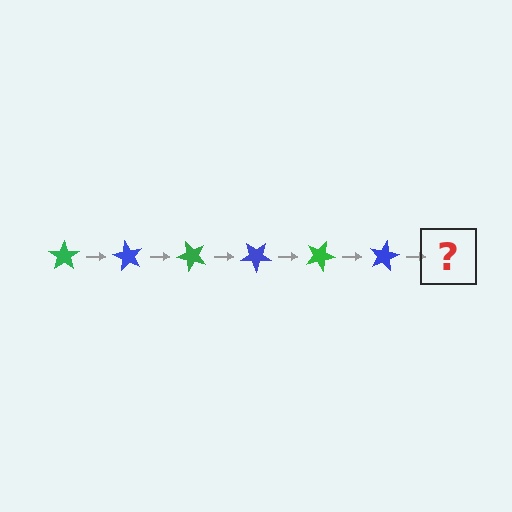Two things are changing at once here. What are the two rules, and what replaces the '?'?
The two rules are that it rotates 60 degrees each step and the color cycles through green and blue. The '?' should be a green star, rotated 360 degrees from the start.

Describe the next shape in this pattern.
It should be a green star, rotated 360 degrees from the start.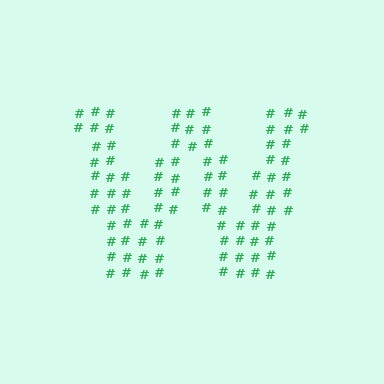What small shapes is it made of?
It is made of small hash symbols.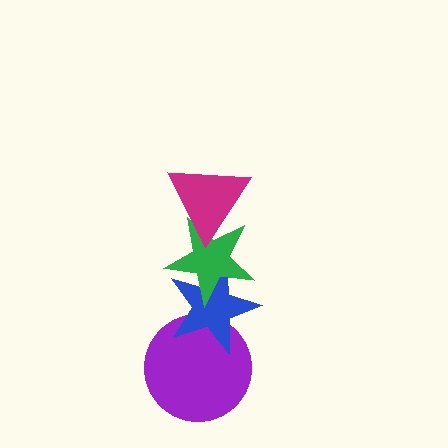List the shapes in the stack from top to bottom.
From top to bottom: the magenta triangle, the green star, the blue star, the purple circle.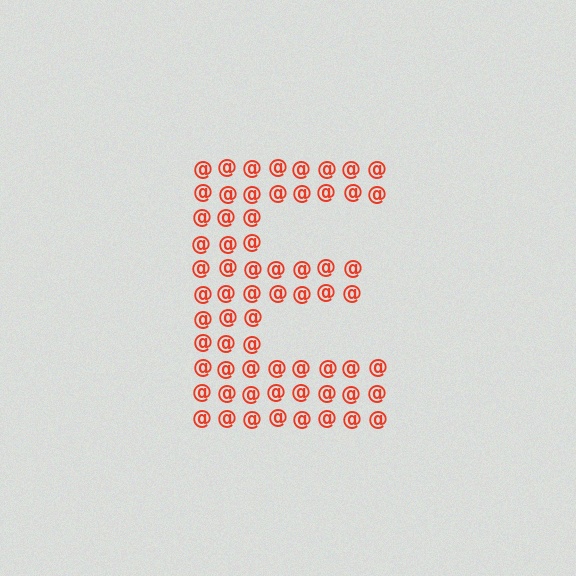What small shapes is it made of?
It is made of small at signs.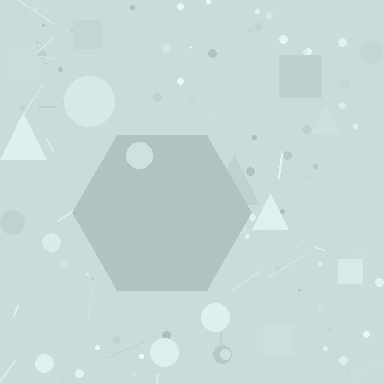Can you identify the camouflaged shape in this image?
The camouflaged shape is a hexagon.